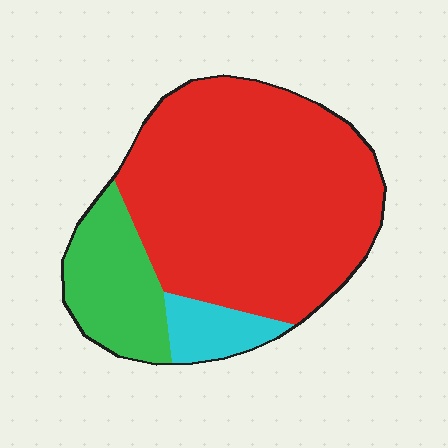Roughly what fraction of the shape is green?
Green covers around 20% of the shape.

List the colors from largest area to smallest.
From largest to smallest: red, green, cyan.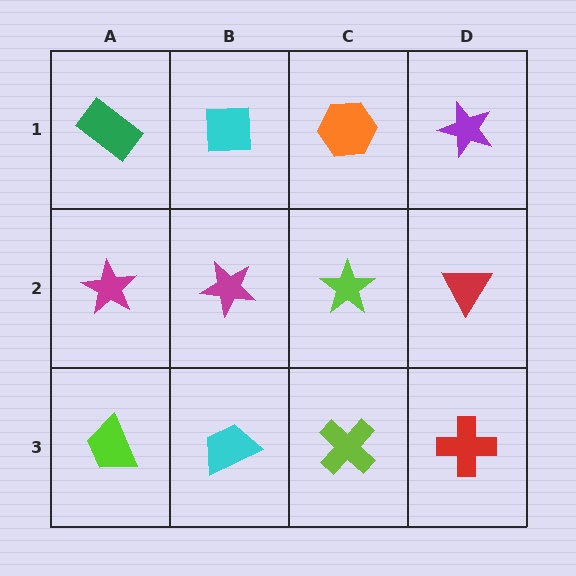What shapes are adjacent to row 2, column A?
A green rectangle (row 1, column A), a lime trapezoid (row 3, column A), a magenta star (row 2, column B).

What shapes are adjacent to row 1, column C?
A lime star (row 2, column C), a cyan square (row 1, column B), a purple star (row 1, column D).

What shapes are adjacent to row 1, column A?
A magenta star (row 2, column A), a cyan square (row 1, column B).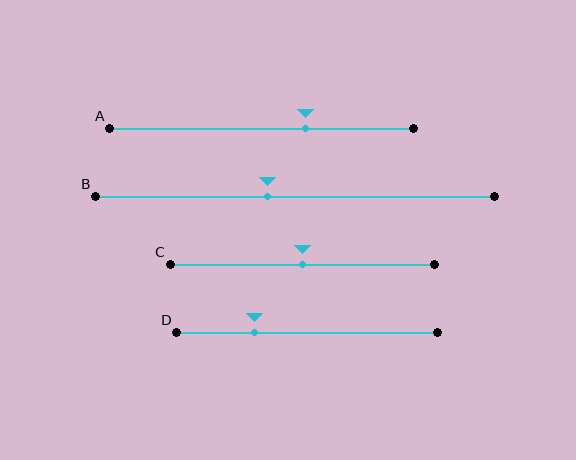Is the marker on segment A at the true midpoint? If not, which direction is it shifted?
No, the marker on segment A is shifted to the right by about 15% of the segment length.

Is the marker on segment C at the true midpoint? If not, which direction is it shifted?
Yes, the marker on segment C is at the true midpoint.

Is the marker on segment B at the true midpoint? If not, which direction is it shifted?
No, the marker on segment B is shifted to the left by about 7% of the segment length.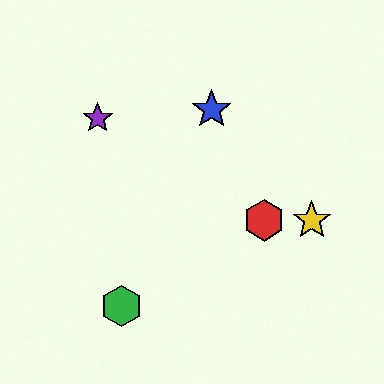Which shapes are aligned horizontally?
The red hexagon, the yellow star are aligned horizontally.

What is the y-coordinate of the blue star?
The blue star is at y≈109.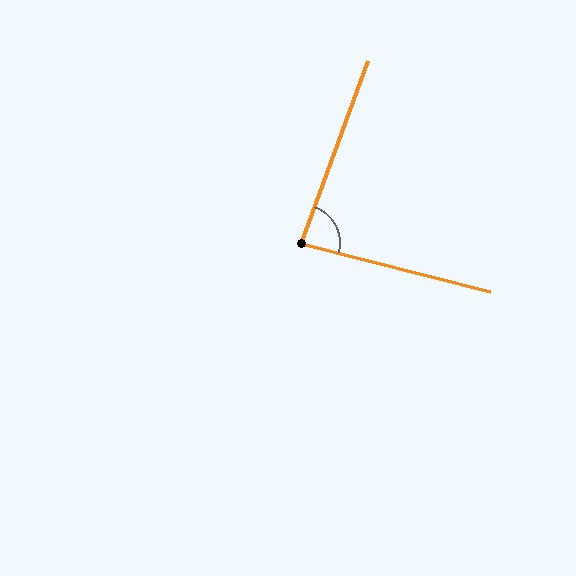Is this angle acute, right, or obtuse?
It is acute.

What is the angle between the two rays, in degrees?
Approximately 84 degrees.